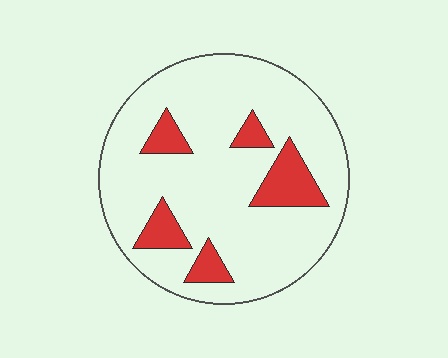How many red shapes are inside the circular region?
5.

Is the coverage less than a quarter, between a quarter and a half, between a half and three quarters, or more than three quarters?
Less than a quarter.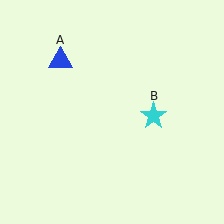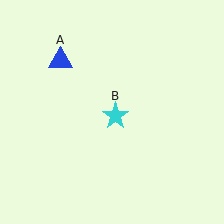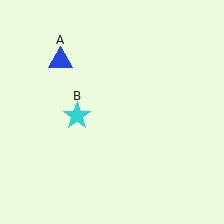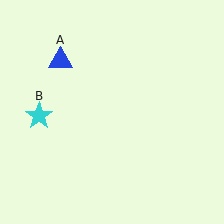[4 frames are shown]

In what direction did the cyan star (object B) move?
The cyan star (object B) moved left.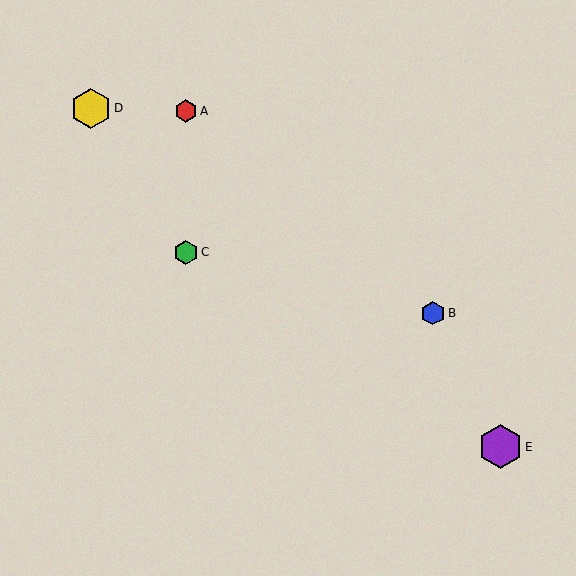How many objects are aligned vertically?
2 objects (A, C) are aligned vertically.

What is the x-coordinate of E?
Object E is at x≈500.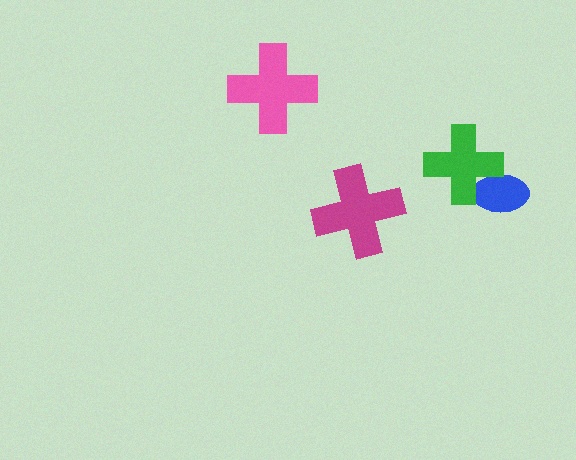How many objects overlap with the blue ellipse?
1 object overlaps with the blue ellipse.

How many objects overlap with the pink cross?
0 objects overlap with the pink cross.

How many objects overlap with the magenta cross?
0 objects overlap with the magenta cross.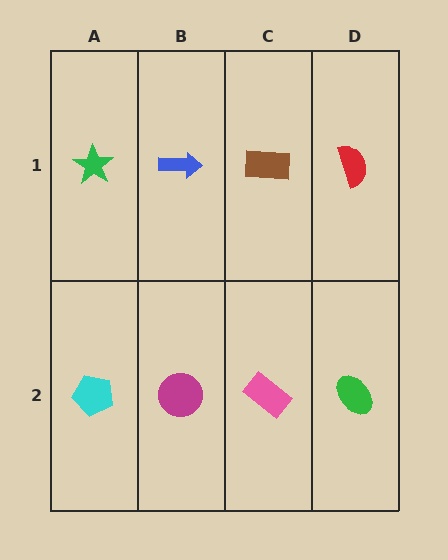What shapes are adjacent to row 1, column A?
A cyan pentagon (row 2, column A), a blue arrow (row 1, column B).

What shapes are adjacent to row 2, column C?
A brown rectangle (row 1, column C), a magenta circle (row 2, column B), a green ellipse (row 2, column D).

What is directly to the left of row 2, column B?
A cyan pentagon.